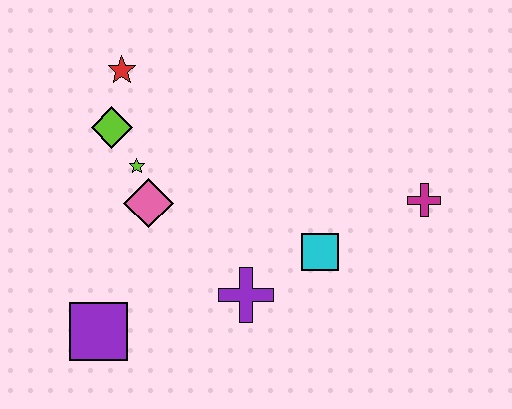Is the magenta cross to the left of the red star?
No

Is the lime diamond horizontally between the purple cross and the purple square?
Yes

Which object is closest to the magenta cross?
The cyan square is closest to the magenta cross.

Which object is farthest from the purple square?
The magenta cross is farthest from the purple square.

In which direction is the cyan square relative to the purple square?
The cyan square is to the right of the purple square.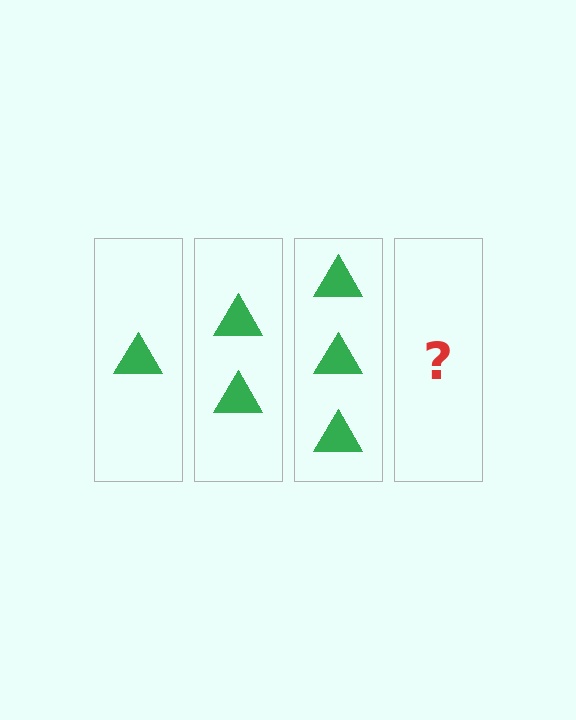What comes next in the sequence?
The next element should be 4 triangles.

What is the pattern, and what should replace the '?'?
The pattern is that each step adds one more triangle. The '?' should be 4 triangles.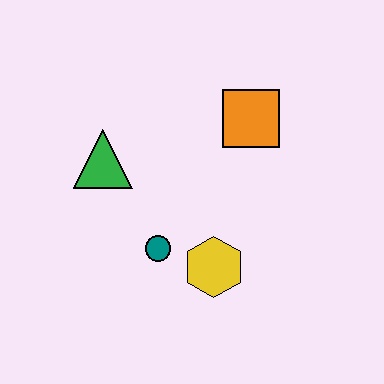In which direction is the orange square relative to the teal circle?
The orange square is above the teal circle.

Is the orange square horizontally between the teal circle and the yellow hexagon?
No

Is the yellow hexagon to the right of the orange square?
No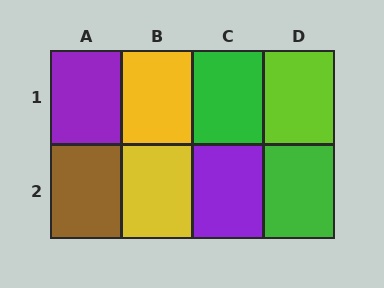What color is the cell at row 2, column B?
Yellow.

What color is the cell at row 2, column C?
Purple.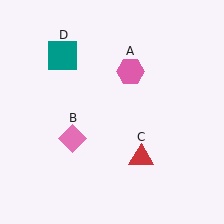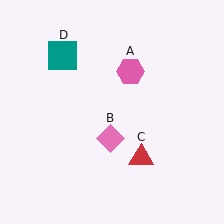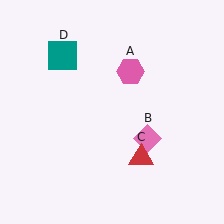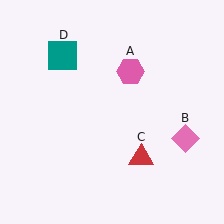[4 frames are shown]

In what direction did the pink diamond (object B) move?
The pink diamond (object B) moved right.